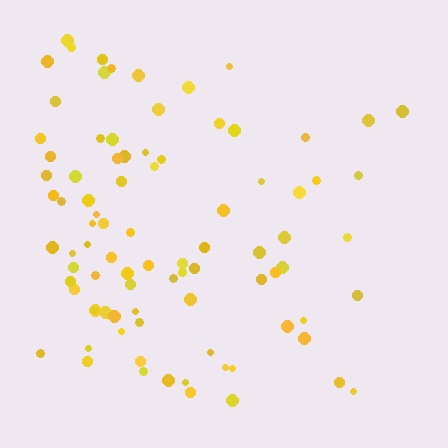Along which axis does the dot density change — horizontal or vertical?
Horizontal.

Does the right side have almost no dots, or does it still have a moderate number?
Still a moderate number, just noticeably fewer than the left.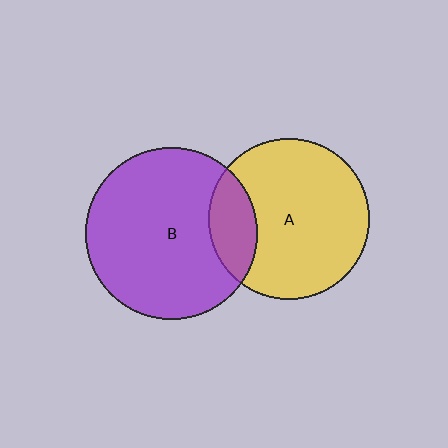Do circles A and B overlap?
Yes.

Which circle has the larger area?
Circle B (purple).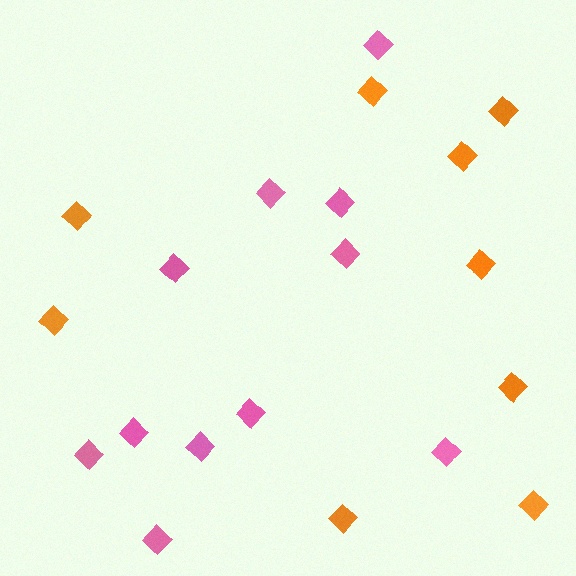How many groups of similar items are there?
There are 2 groups: one group of pink diamonds (11) and one group of orange diamonds (9).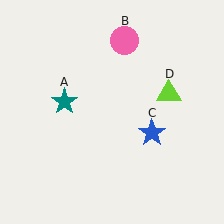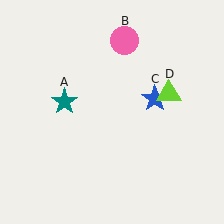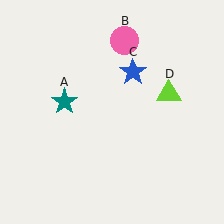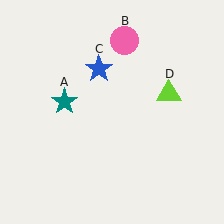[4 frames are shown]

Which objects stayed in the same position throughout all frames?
Teal star (object A) and pink circle (object B) and lime triangle (object D) remained stationary.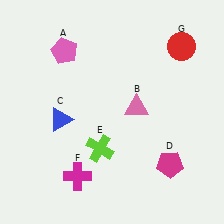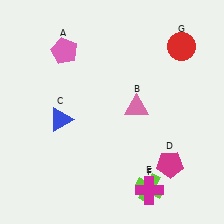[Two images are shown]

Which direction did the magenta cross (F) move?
The magenta cross (F) moved right.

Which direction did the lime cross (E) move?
The lime cross (E) moved right.